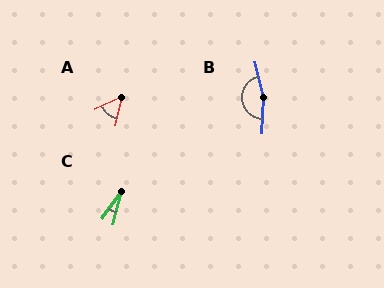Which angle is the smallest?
C, at approximately 22 degrees.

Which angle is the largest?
B, at approximately 165 degrees.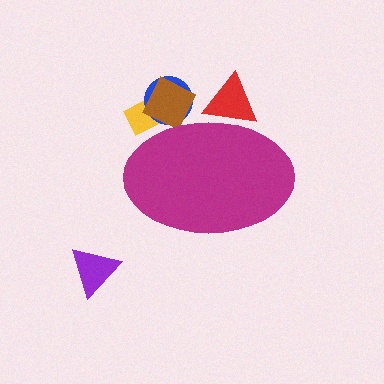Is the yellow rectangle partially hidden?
Yes, the yellow rectangle is partially hidden behind the magenta ellipse.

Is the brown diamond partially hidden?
Yes, the brown diamond is partially hidden behind the magenta ellipse.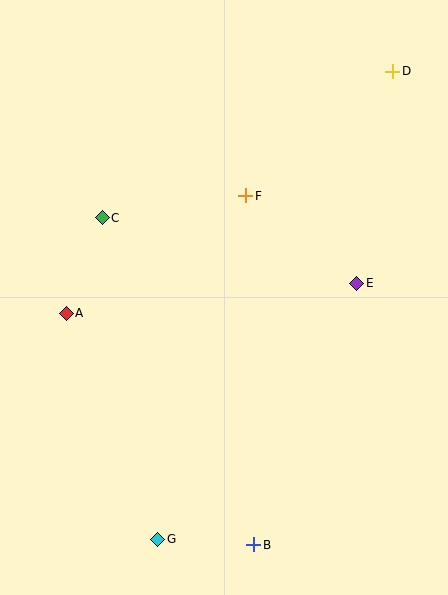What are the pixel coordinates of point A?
Point A is at (66, 313).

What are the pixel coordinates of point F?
Point F is at (246, 196).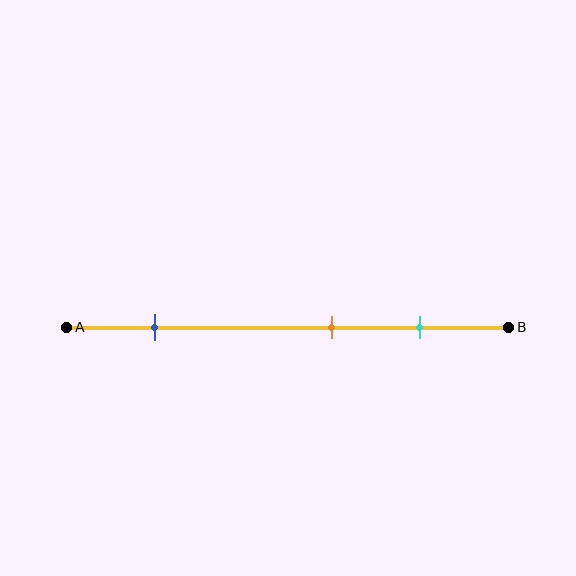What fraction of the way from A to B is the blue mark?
The blue mark is approximately 20% (0.2) of the way from A to B.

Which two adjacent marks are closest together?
The orange and cyan marks are the closest adjacent pair.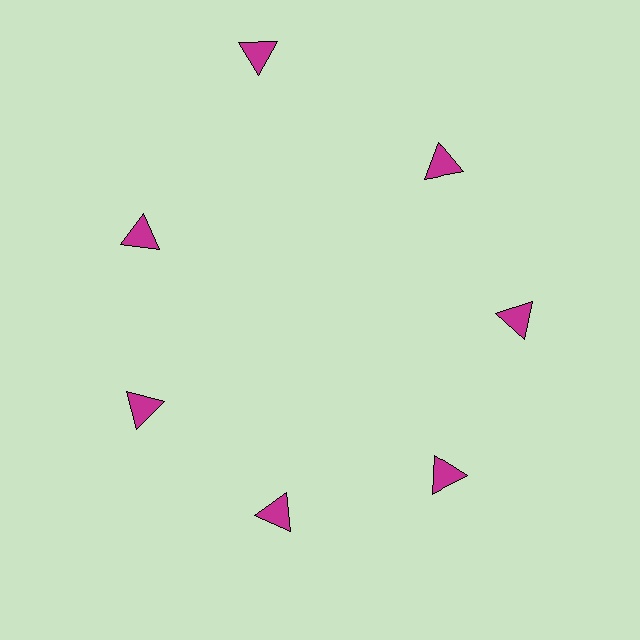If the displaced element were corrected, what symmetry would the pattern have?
It would have 7-fold rotational symmetry — the pattern would map onto itself every 51 degrees.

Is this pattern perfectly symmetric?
No. The 7 magenta triangles are arranged in a ring, but one element near the 12 o'clock position is pushed outward from the center, breaking the 7-fold rotational symmetry.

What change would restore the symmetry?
The symmetry would be restored by moving it inward, back onto the ring so that all 7 triangles sit at equal angles and equal distance from the center.